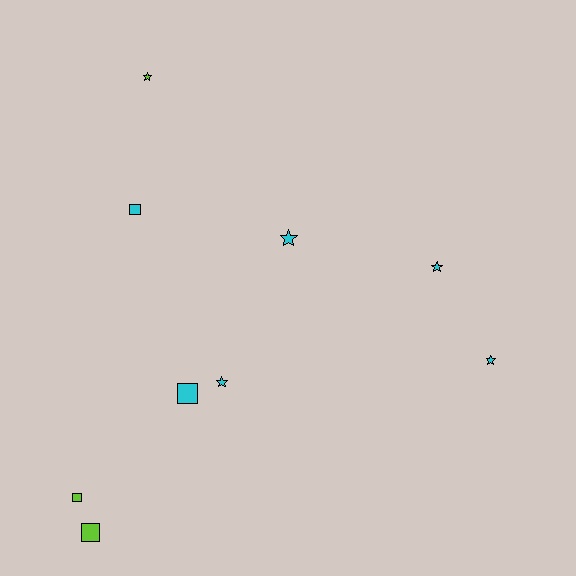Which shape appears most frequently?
Star, with 5 objects.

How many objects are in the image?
There are 9 objects.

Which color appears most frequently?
Cyan, with 6 objects.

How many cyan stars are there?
There are 4 cyan stars.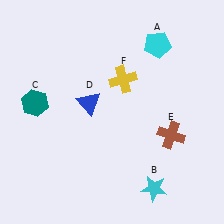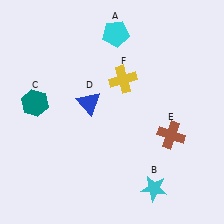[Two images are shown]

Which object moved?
The cyan pentagon (A) moved left.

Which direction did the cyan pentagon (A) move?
The cyan pentagon (A) moved left.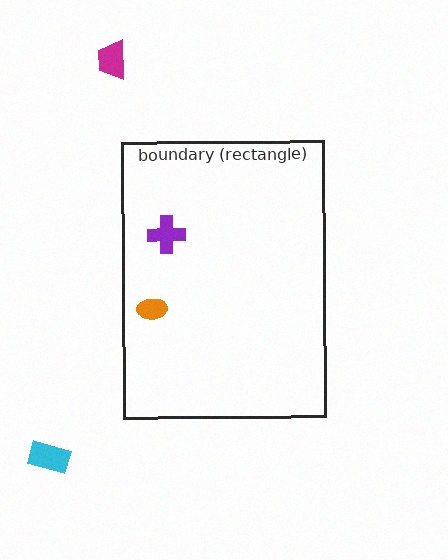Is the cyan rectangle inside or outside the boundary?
Outside.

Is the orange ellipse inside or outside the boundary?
Inside.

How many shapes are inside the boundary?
2 inside, 2 outside.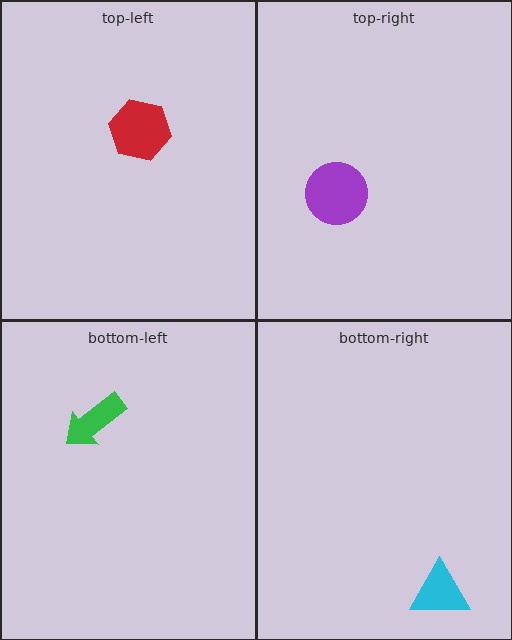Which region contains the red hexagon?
The top-left region.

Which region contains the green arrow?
The bottom-left region.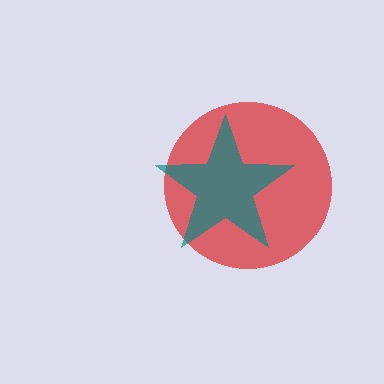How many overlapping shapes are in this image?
There are 2 overlapping shapes in the image.